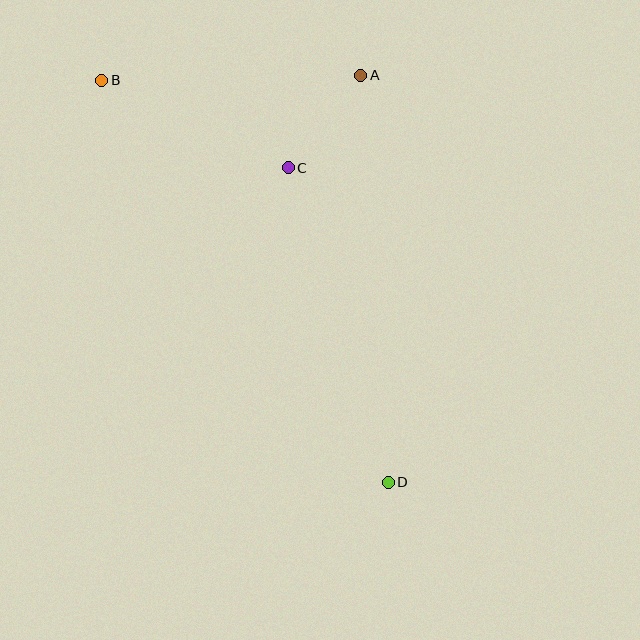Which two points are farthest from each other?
Points B and D are farthest from each other.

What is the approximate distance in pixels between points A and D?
The distance between A and D is approximately 408 pixels.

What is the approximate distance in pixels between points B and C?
The distance between B and C is approximately 206 pixels.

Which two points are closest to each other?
Points A and C are closest to each other.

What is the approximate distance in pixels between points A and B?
The distance between A and B is approximately 259 pixels.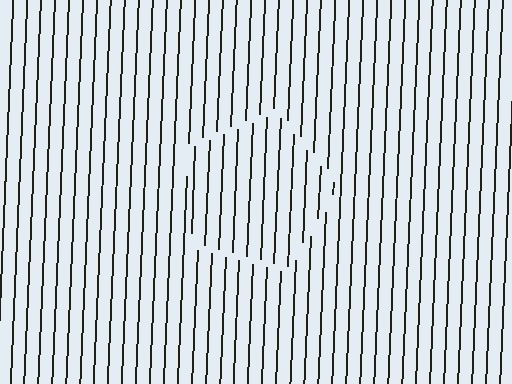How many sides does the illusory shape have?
5 sides — the line-ends trace a pentagon.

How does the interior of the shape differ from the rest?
The interior of the shape contains the same grating, shifted by half a period — the contour is defined by the phase discontinuity where line-ends from the inner and outer gratings abut.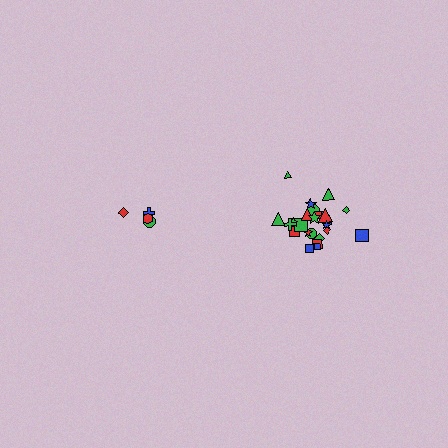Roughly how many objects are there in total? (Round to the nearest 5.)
Roughly 30 objects in total.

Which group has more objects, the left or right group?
The right group.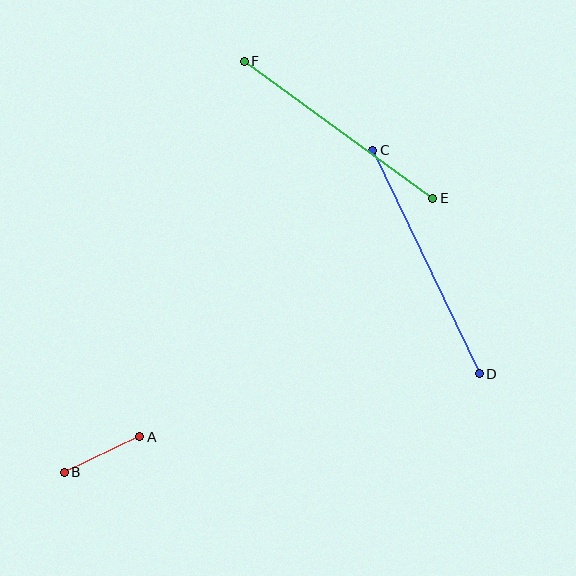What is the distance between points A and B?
The distance is approximately 83 pixels.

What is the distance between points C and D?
The distance is approximately 248 pixels.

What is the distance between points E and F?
The distance is approximately 233 pixels.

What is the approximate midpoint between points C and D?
The midpoint is at approximately (426, 262) pixels.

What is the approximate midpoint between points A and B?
The midpoint is at approximately (102, 455) pixels.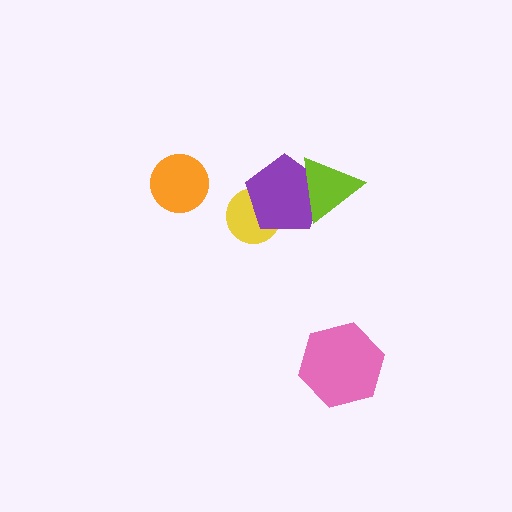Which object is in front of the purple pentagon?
The lime triangle is in front of the purple pentagon.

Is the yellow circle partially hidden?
Yes, it is partially covered by another shape.